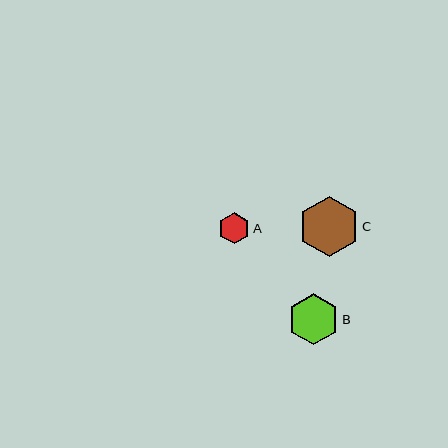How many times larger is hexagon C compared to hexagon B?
Hexagon C is approximately 1.2 times the size of hexagon B.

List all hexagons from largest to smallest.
From largest to smallest: C, B, A.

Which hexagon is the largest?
Hexagon C is the largest with a size of approximately 60 pixels.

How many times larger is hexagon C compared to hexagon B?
Hexagon C is approximately 1.2 times the size of hexagon B.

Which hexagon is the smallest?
Hexagon A is the smallest with a size of approximately 32 pixels.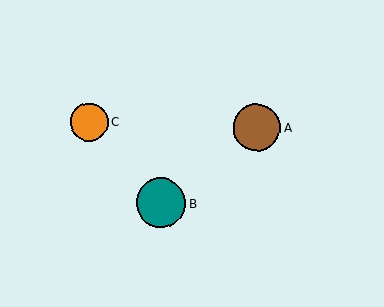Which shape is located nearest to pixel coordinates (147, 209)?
The teal circle (labeled B) at (161, 203) is nearest to that location.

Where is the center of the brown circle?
The center of the brown circle is at (257, 127).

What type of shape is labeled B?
Shape B is a teal circle.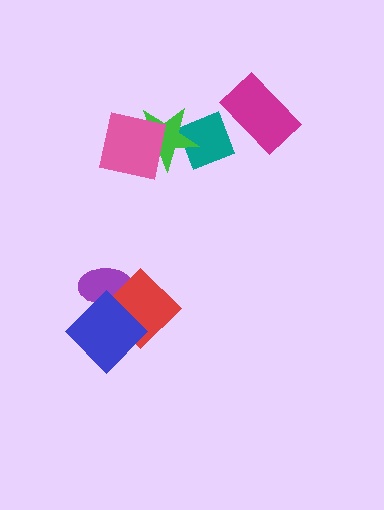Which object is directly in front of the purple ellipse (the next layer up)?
The red diamond is directly in front of the purple ellipse.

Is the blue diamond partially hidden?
No, no other shape covers it.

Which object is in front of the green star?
The pink square is in front of the green star.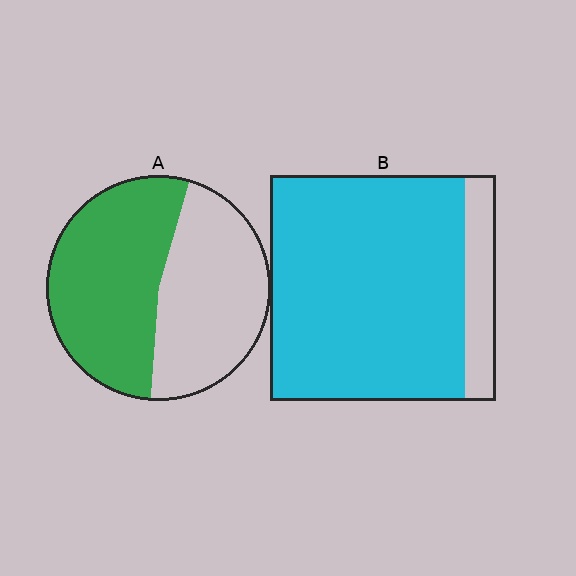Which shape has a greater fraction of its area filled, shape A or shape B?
Shape B.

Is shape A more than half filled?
Roughly half.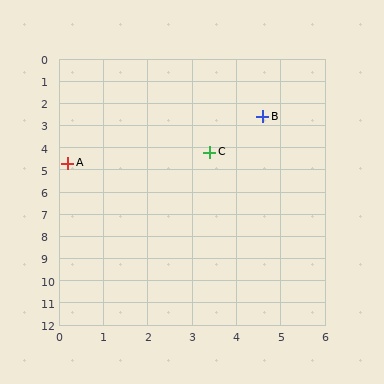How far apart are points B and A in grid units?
Points B and A are about 4.9 grid units apart.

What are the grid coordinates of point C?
Point C is at approximately (3.4, 4.2).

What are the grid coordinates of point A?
Point A is at approximately (0.2, 4.7).